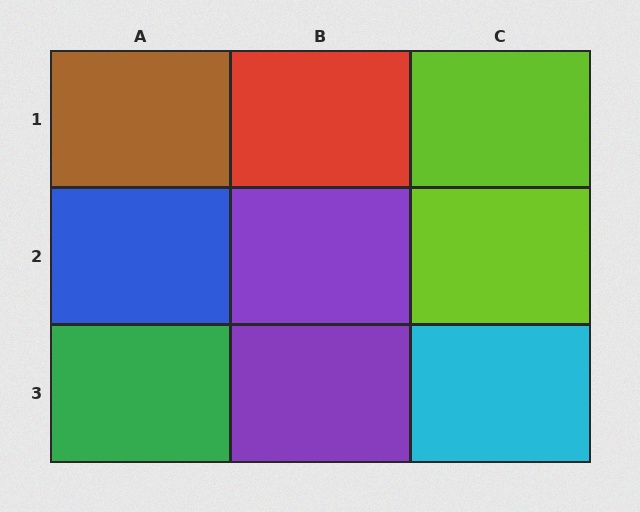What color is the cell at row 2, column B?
Purple.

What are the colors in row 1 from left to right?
Brown, red, lime.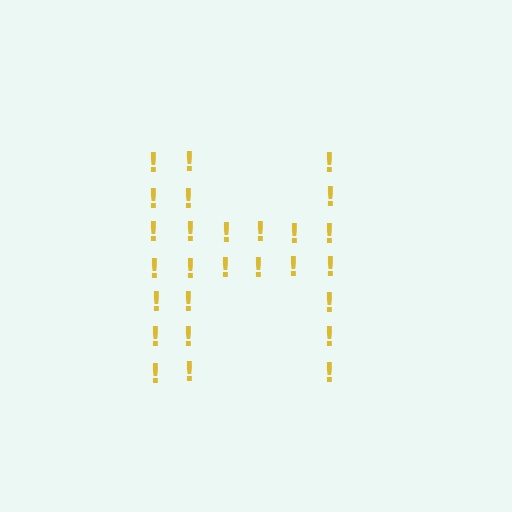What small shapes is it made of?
It is made of small exclamation marks.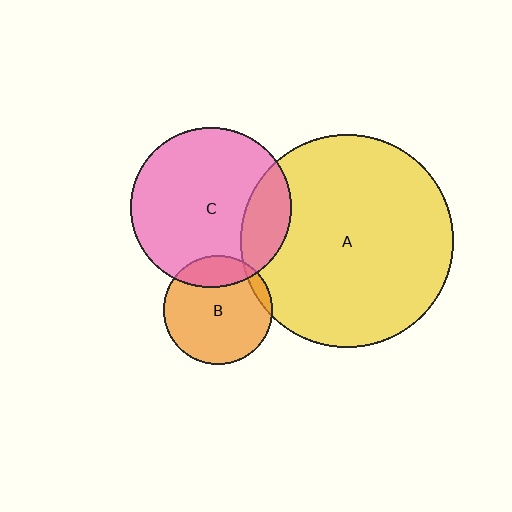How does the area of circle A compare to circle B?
Approximately 3.8 times.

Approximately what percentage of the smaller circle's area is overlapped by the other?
Approximately 20%.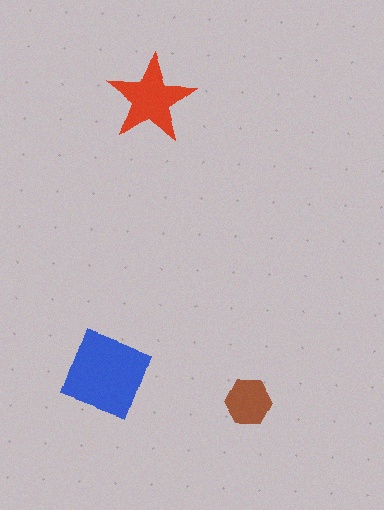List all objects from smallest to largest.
The brown hexagon, the red star, the blue diamond.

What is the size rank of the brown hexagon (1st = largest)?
3rd.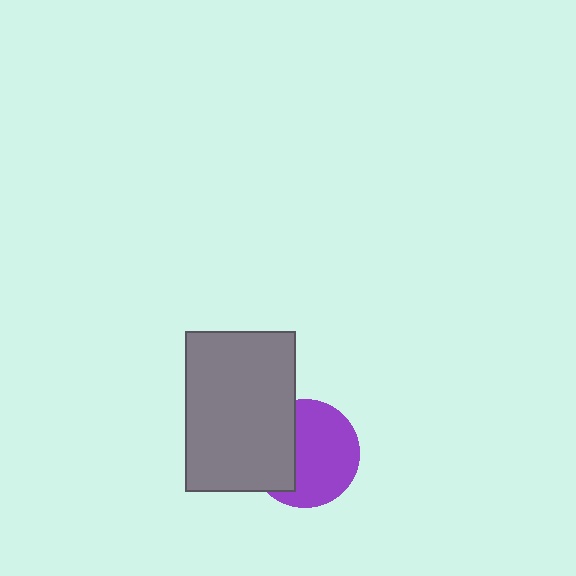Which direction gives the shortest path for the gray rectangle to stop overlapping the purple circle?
Moving left gives the shortest separation.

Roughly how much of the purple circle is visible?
About half of it is visible (roughly 64%).